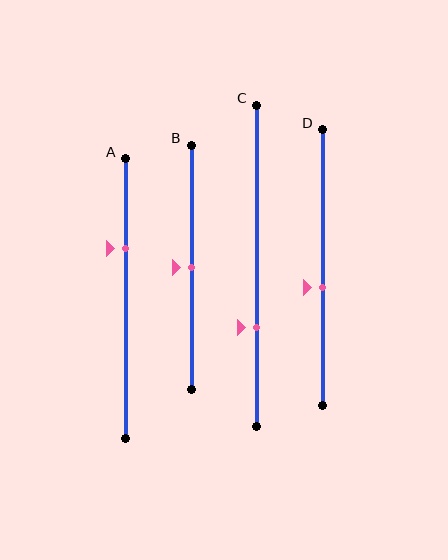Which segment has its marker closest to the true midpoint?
Segment B has its marker closest to the true midpoint.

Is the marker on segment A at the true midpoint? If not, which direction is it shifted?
No, the marker on segment A is shifted upward by about 18% of the segment length.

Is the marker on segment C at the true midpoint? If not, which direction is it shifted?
No, the marker on segment C is shifted downward by about 19% of the segment length.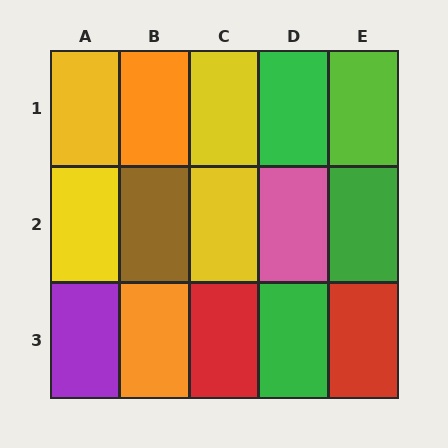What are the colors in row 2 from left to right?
Yellow, brown, yellow, pink, green.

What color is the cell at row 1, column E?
Lime.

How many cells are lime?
1 cell is lime.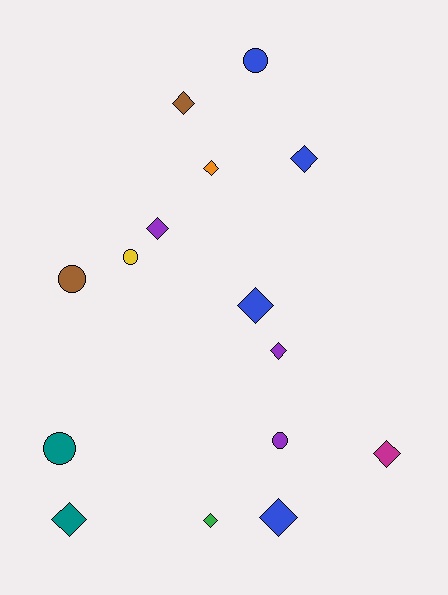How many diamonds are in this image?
There are 10 diamonds.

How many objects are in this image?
There are 15 objects.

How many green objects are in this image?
There is 1 green object.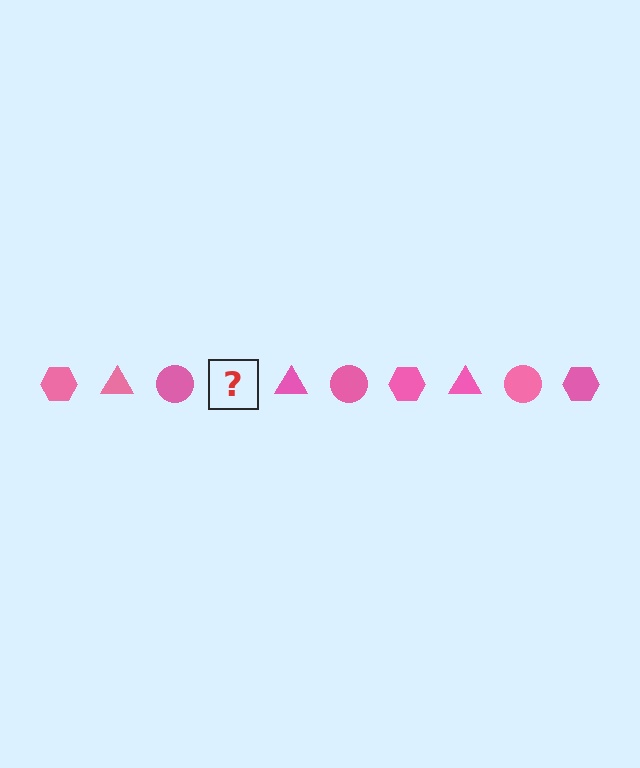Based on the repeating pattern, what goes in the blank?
The blank should be a pink hexagon.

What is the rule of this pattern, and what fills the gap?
The rule is that the pattern cycles through hexagon, triangle, circle shapes in pink. The gap should be filled with a pink hexagon.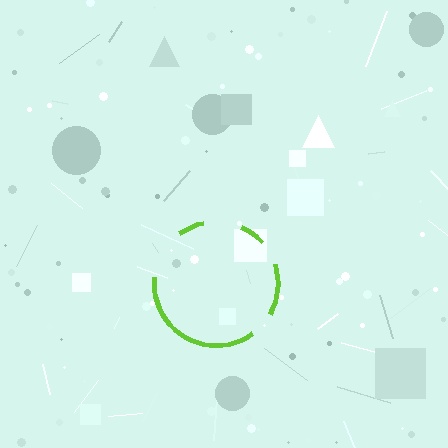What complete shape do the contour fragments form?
The contour fragments form a circle.